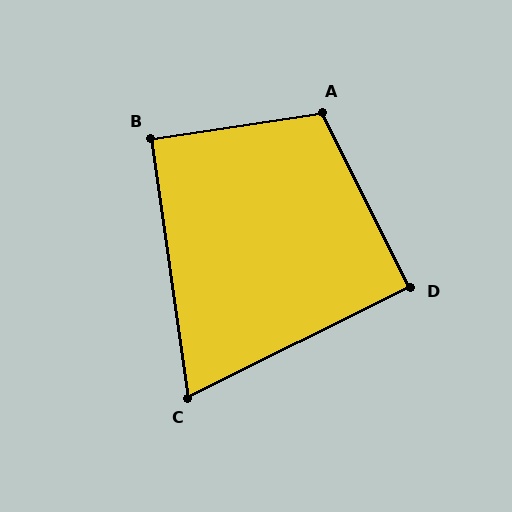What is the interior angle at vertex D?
Approximately 90 degrees (approximately right).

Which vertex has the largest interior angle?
A, at approximately 108 degrees.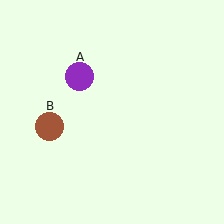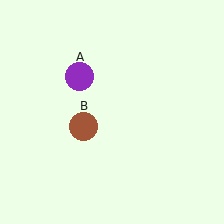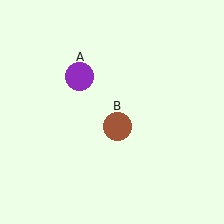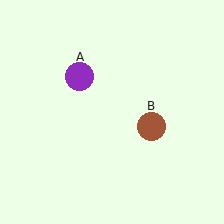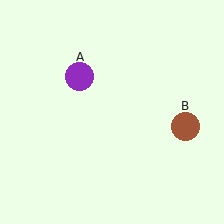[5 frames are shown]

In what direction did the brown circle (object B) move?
The brown circle (object B) moved right.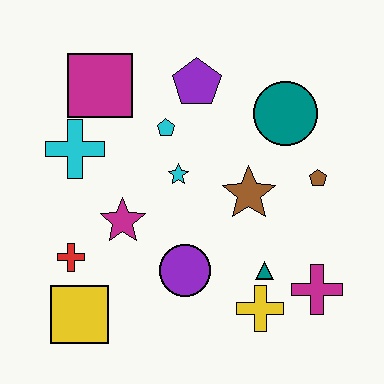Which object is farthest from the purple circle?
The magenta square is farthest from the purple circle.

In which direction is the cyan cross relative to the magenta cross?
The cyan cross is to the left of the magenta cross.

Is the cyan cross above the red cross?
Yes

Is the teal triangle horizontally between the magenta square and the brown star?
No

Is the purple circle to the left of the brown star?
Yes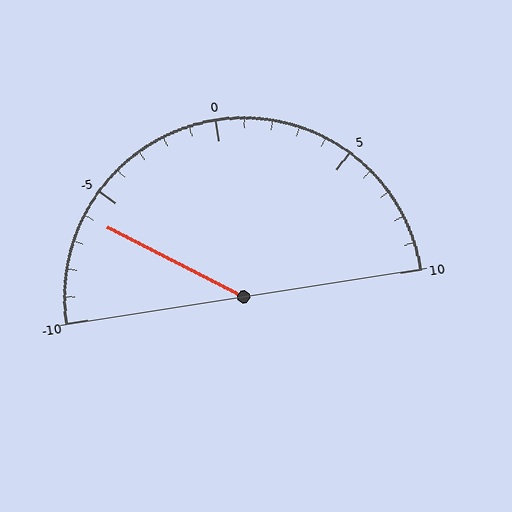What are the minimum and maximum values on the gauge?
The gauge ranges from -10 to 10.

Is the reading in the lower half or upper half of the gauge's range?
The reading is in the lower half of the range (-10 to 10).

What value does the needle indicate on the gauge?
The needle indicates approximately -6.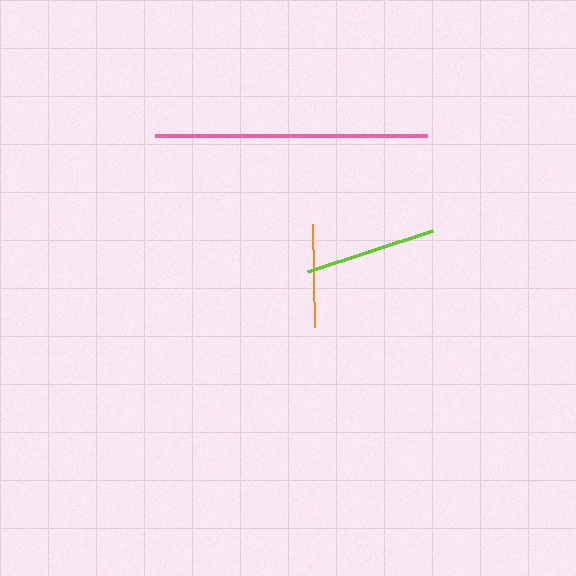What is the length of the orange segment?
The orange segment is approximately 103 pixels long.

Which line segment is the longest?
The pink line is the longest at approximately 273 pixels.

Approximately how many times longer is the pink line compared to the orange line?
The pink line is approximately 2.6 times the length of the orange line.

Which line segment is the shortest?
The orange line is the shortest at approximately 103 pixels.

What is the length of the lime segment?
The lime segment is approximately 131 pixels long.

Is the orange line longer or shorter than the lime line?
The lime line is longer than the orange line.